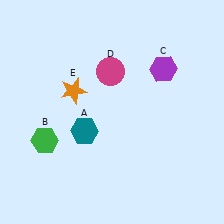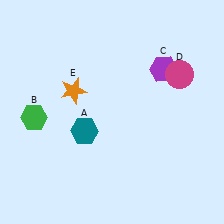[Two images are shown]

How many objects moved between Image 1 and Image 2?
2 objects moved between the two images.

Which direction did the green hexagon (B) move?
The green hexagon (B) moved up.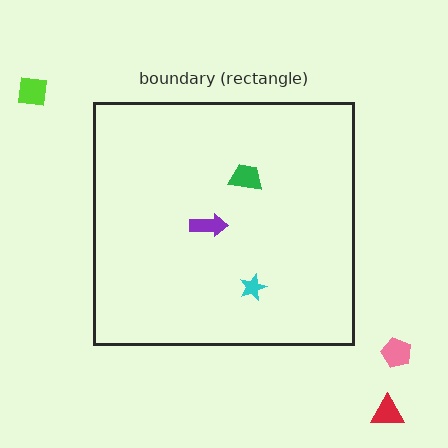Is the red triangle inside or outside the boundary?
Outside.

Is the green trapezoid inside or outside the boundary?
Inside.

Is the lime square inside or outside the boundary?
Outside.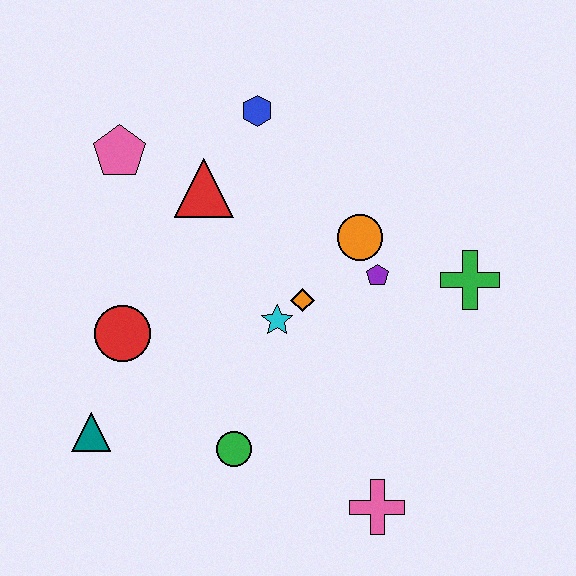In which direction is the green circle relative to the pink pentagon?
The green circle is below the pink pentagon.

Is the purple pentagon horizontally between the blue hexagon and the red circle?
No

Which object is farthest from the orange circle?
The teal triangle is farthest from the orange circle.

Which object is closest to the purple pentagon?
The orange circle is closest to the purple pentagon.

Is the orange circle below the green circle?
No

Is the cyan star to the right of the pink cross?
No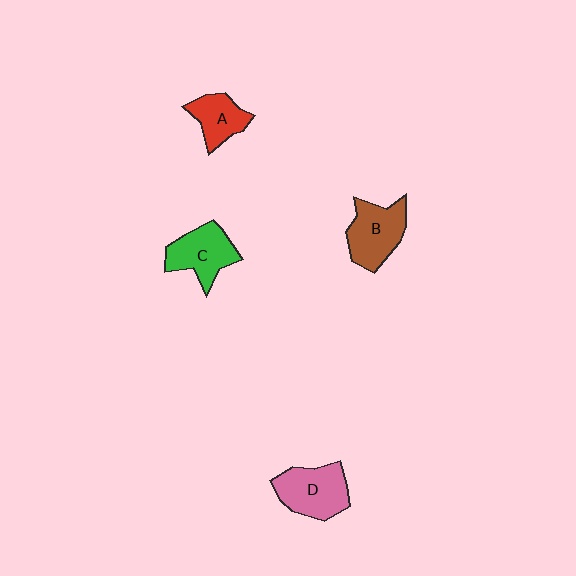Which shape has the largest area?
Shape D (pink).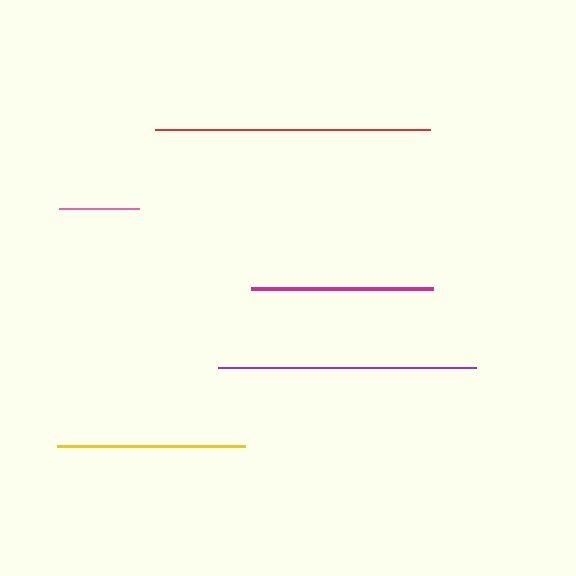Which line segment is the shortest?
The pink line is the shortest at approximately 79 pixels.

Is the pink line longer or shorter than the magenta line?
The magenta line is longer than the pink line.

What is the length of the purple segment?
The purple segment is approximately 258 pixels long.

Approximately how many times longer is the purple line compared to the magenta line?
The purple line is approximately 1.4 times the length of the magenta line.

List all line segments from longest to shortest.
From longest to shortest: red, purple, yellow, magenta, pink.